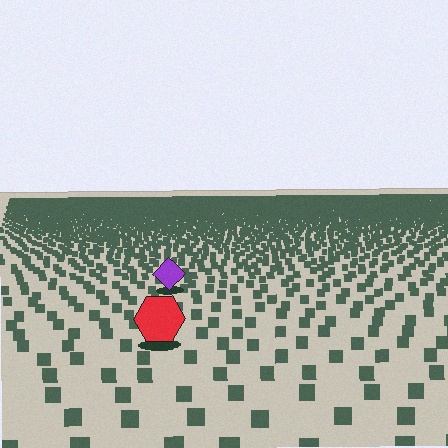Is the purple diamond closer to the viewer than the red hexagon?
No. The red hexagon is closer — you can tell from the texture gradient: the ground texture is coarser near it.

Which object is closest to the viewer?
The red hexagon is closest. The texture marks near it are larger and more spread out.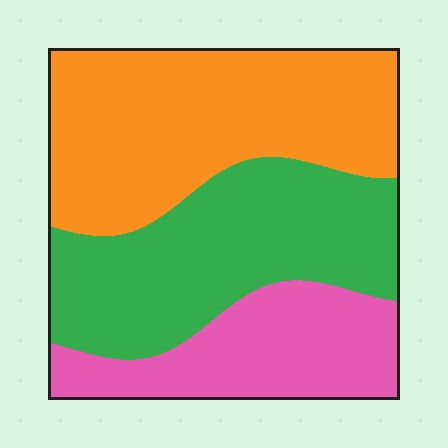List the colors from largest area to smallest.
From largest to smallest: orange, green, pink.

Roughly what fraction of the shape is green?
Green covers about 35% of the shape.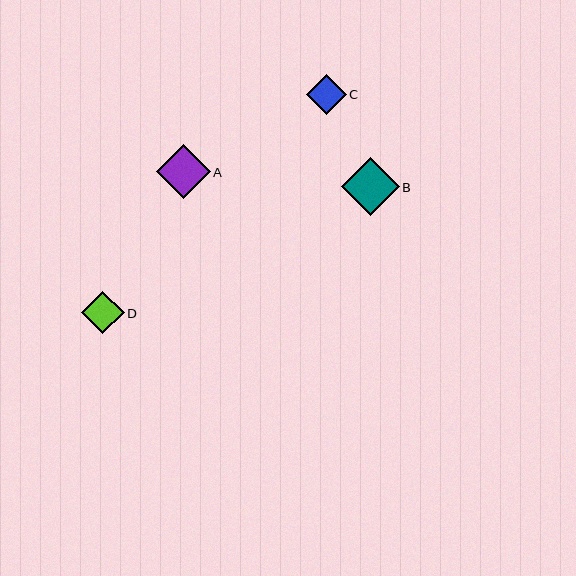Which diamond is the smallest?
Diamond C is the smallest with a size of approximately 40 pixels.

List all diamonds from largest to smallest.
From largest to smallest: B, A, D, C.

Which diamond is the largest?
Diamond B is the largest with a size of approximately 58 pixels.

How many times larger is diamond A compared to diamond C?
Diamond A is approximately 1.4 times the size of diamond C.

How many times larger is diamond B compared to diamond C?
Diamond B is approximately 1.5 times the size of diamond C.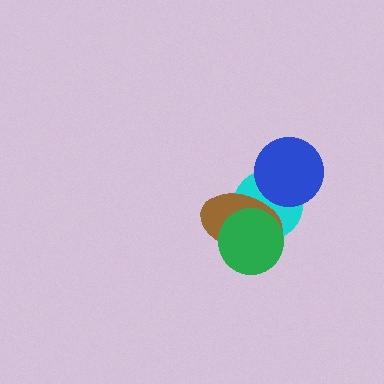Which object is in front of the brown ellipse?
The green circle is in front of the brown ellipse.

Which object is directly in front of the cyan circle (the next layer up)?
The brown ellipse is directly in front of the cyan circle.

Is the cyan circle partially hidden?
Yes, it is partially covered by another shape.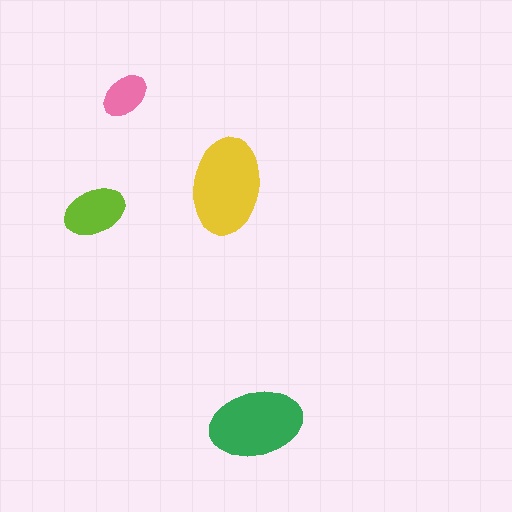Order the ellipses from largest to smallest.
the yellow one, the green one, the lime one, the pink one.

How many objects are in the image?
There are 4 objects in the image.